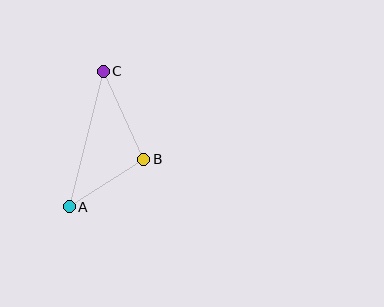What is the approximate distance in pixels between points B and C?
The distance between B and C is approximately 97 pixels.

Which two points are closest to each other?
Points A and B are closest to each other.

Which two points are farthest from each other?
Points A and C are farthest from each other.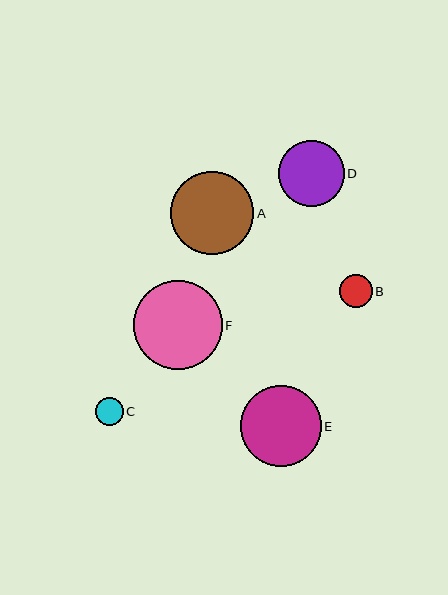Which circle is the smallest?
Circle C is the smallest with a size of approximately 28 pixels.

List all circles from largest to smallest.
From largest to smallest: F, A, E, D, B, C.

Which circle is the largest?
Circle F is the largest with a size of approximately 89 pixels.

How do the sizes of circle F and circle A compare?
Circle F and circle A are approximately the same size.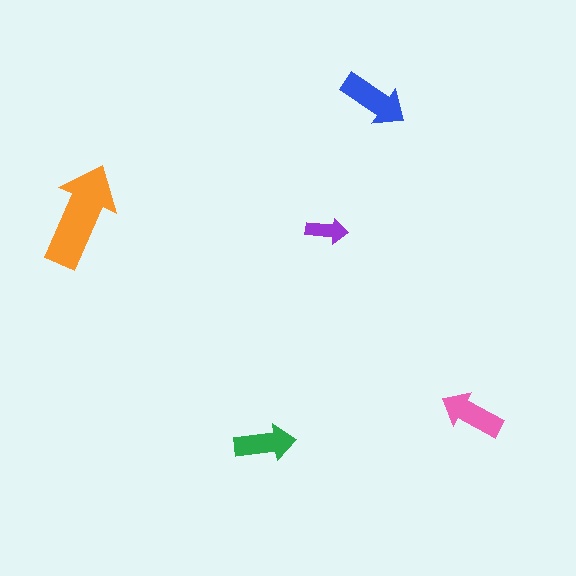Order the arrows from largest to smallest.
the orange one, the blue one, the pink one, the green one, the purple one.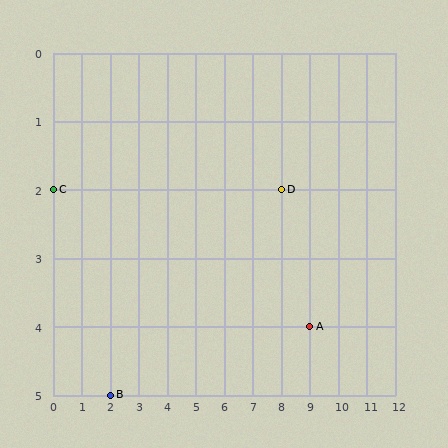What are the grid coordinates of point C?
Point C is at grid coordinates (0, 2).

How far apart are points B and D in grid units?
Points B and D are 6 columns and 3 rows apart (about 6.7 grid units diagonally).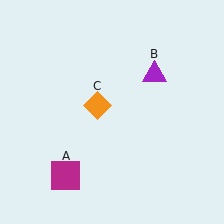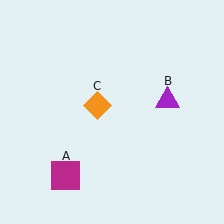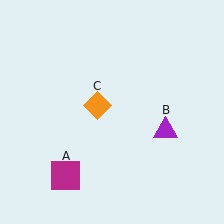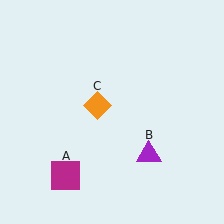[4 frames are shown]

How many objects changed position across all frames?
1 object changed position: purple triangle (object B).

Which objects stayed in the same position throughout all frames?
Magenta square (object A) and orange diamond (object C) remained stationary.